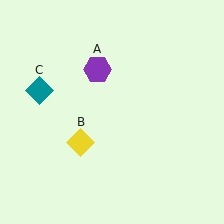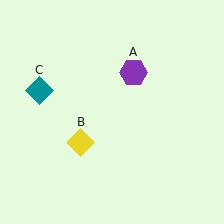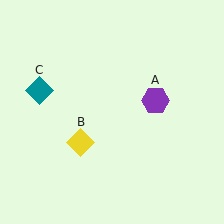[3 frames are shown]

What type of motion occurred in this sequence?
The purple hexagon (object A) rotated clockwise around the center of the scene.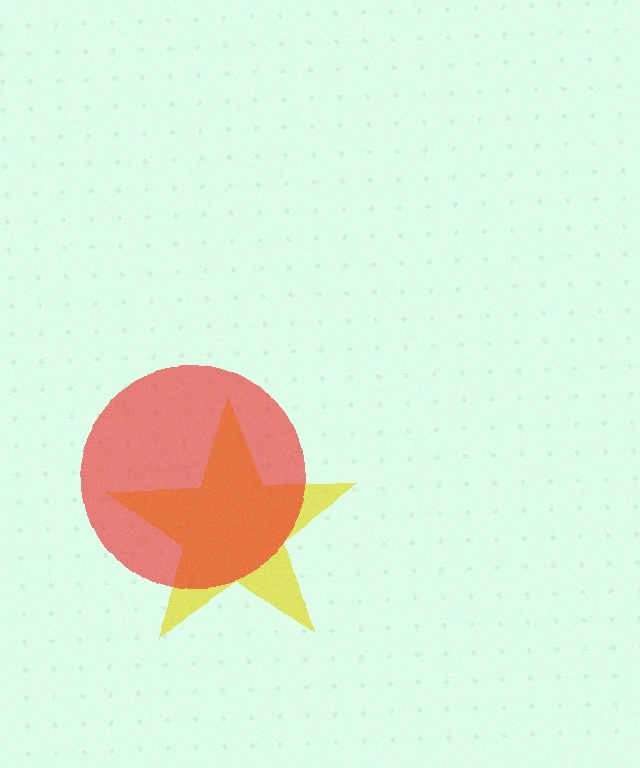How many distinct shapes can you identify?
There are 2 distinct shapes: a yellow star, a red circle.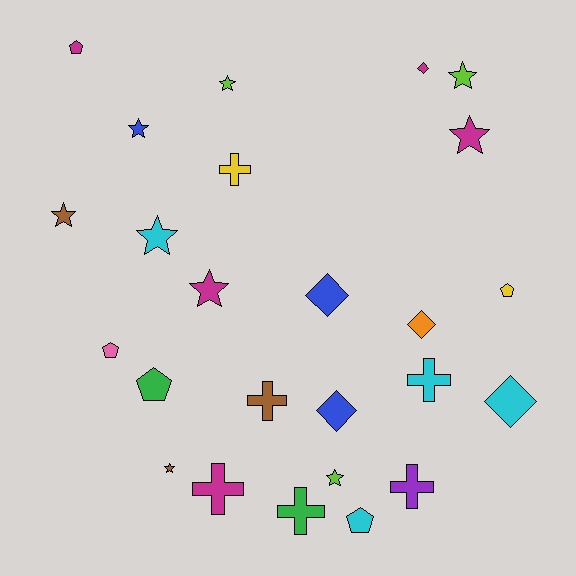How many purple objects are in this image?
There is 1 purple object.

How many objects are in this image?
There are 25 objects.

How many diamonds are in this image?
There are 5 diamonds.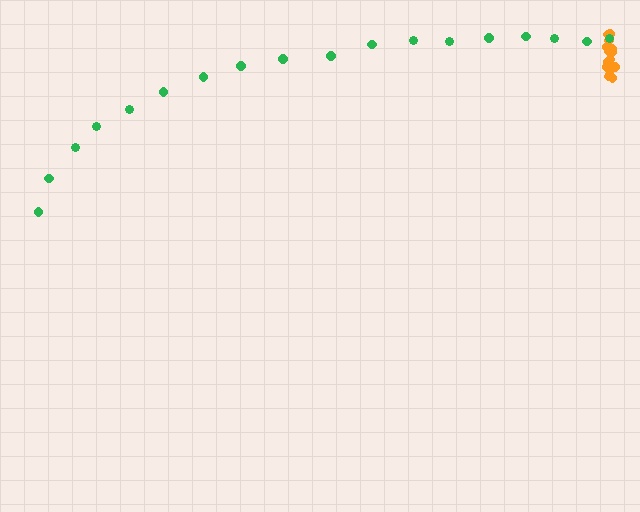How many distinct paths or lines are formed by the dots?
There are 2 distinct paths.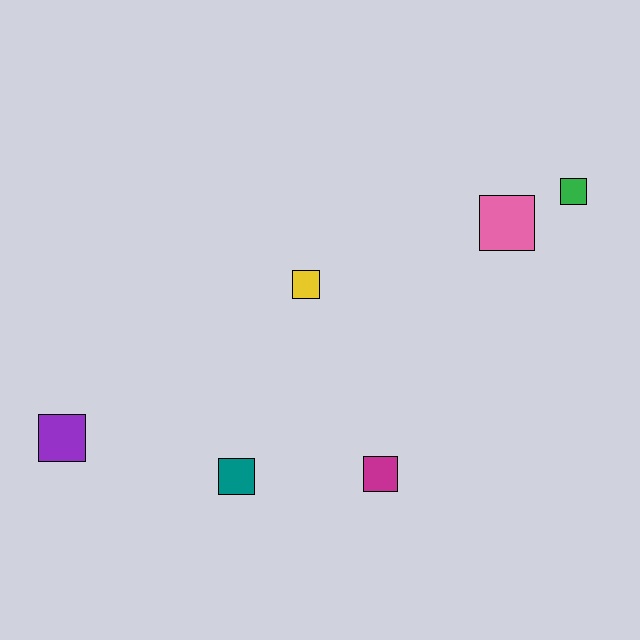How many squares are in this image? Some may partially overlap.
There are 6 squares.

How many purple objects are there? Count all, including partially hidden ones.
There is 1 purple object.